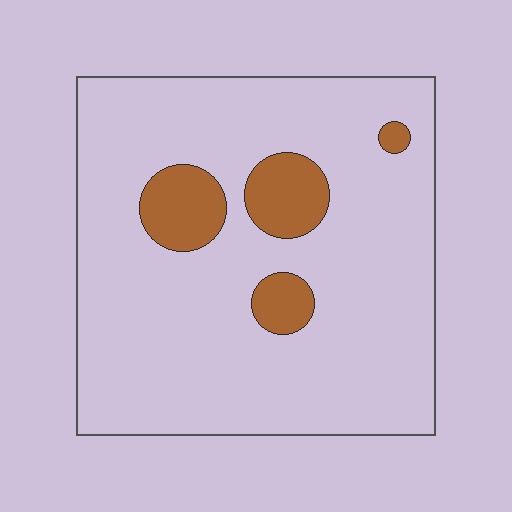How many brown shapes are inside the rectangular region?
4.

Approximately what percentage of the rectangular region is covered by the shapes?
Approximately 10%.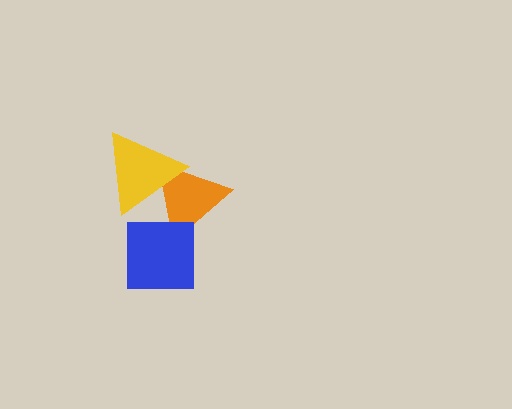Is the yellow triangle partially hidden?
No, no other shape covers it.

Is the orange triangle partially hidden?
Yes, it is partially covered by another shape.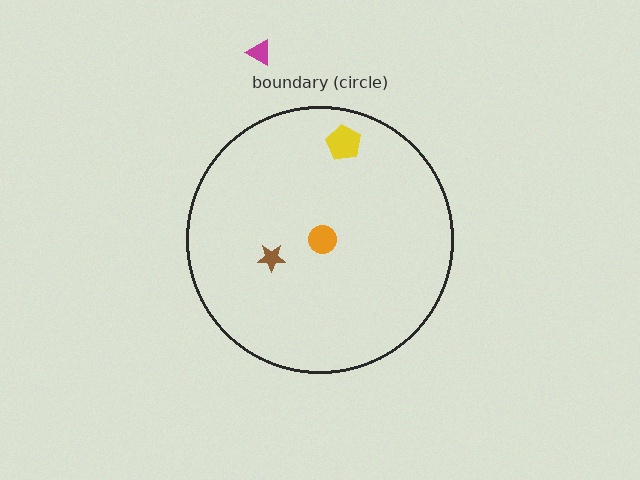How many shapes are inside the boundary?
3 inside, 1 outside.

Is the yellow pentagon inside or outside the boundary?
Inside.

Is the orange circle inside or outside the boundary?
Inside.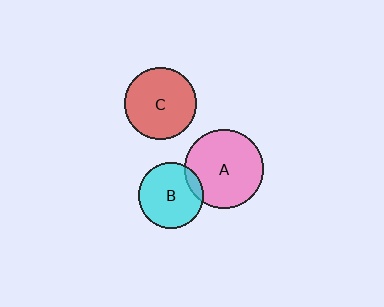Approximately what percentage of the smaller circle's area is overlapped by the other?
Approximately 10%.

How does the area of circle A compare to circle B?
Approximately 1.5 times.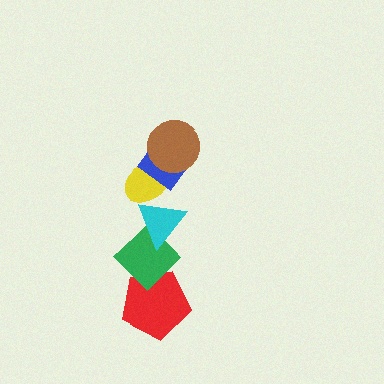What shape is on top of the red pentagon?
The green diamond is on top of the red pentagon.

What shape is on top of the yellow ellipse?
The blue diamond is on top of the yellow ellipse.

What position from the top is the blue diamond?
The blue diamond is 2nd from the top.